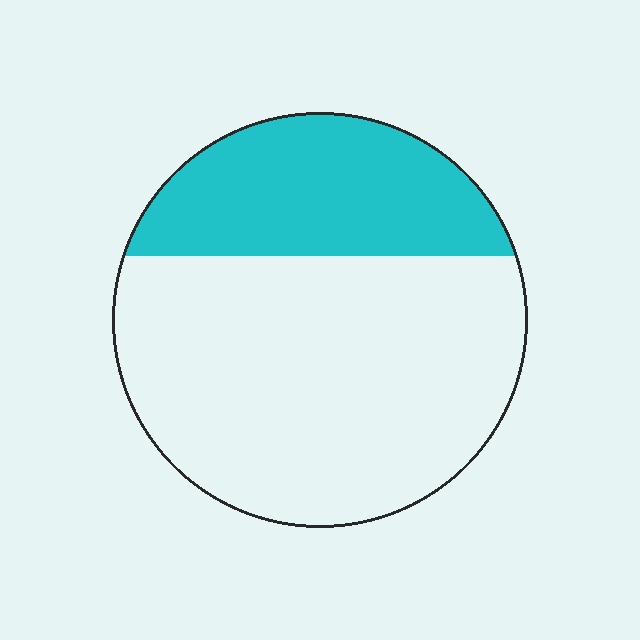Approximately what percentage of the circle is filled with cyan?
Approximately 30%.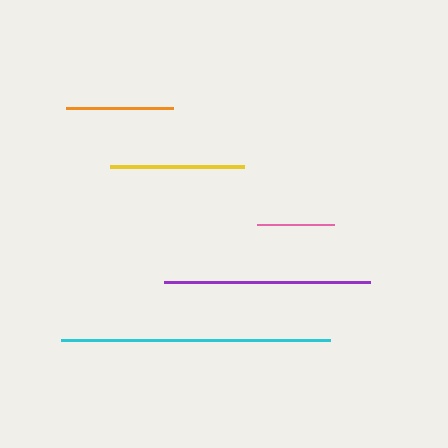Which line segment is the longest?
The cyan line is the longest at approximately 269 pixels.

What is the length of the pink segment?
The pink segment is approximately 78 pixels long.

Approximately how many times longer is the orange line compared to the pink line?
The orange line is approximately 1.4 times the length of the pink line.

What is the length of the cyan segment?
The cyan segment is approximately 269 pixels long.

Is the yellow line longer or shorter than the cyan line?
The cyan line is longer than the yellow line.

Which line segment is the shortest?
The pink line is the shortest at approximately 78 pixels.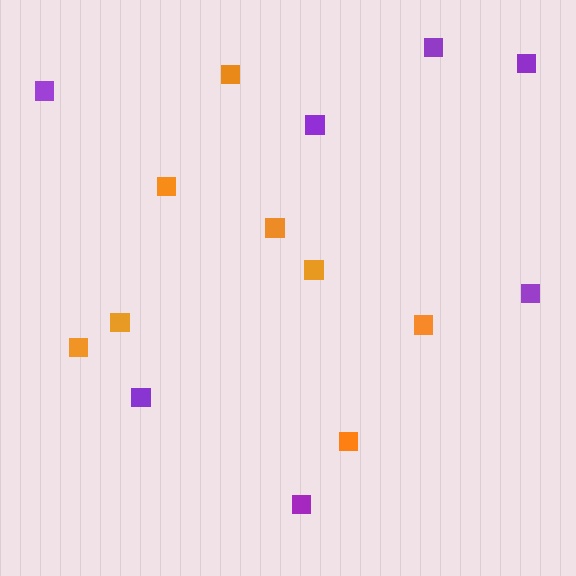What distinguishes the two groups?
There are 2 groups: one group of purple squares (7) and one group of orange squares (8).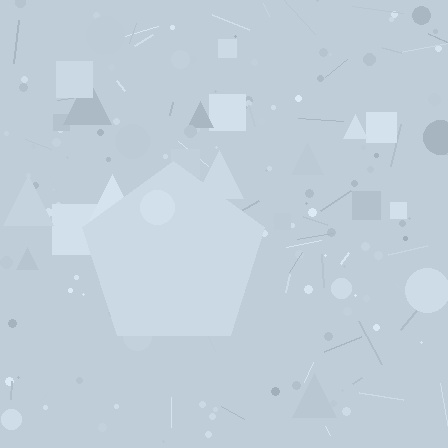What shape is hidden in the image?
A pentagon is hidden in the image.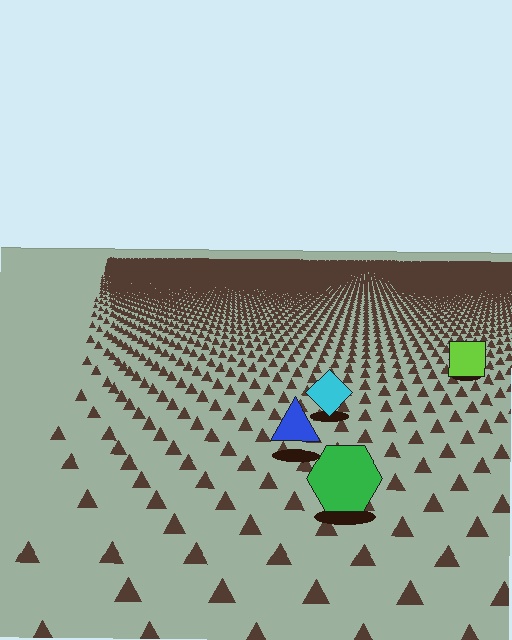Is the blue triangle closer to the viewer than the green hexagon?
No. The green hexagon is closer — you can tell from the texture gradient: the ground texture is coarser near it.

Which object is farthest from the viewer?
The lime square is farthest from the viewer. It appears smaller and the ground texture around it is denser.